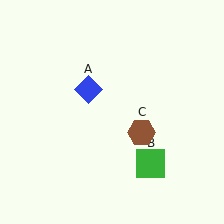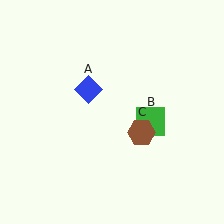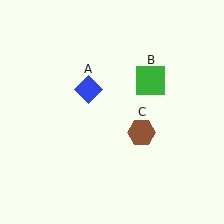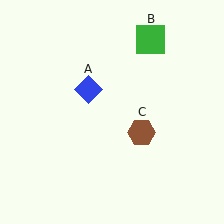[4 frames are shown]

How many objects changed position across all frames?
1 object changed position: green square (object B).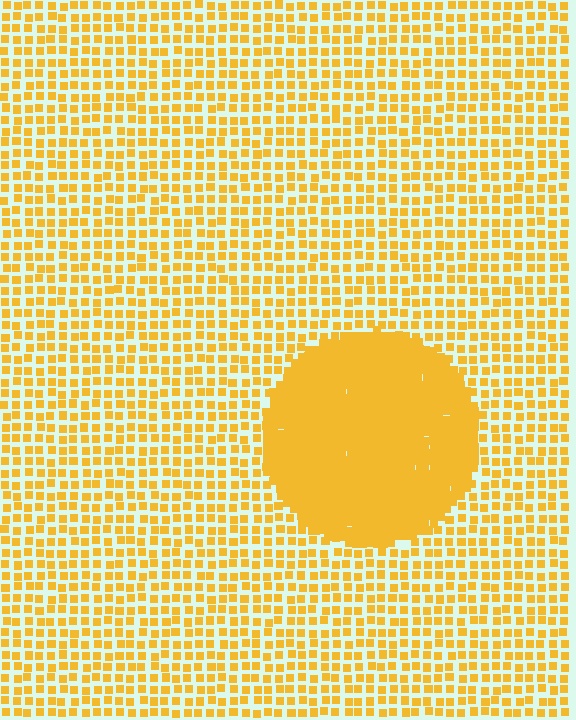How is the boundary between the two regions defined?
The boundary is defined by a change in element density (approximately 2.7x ratio). All elements are the same color, size, and shape.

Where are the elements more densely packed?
The elements are more densely packed inside the circle boundary.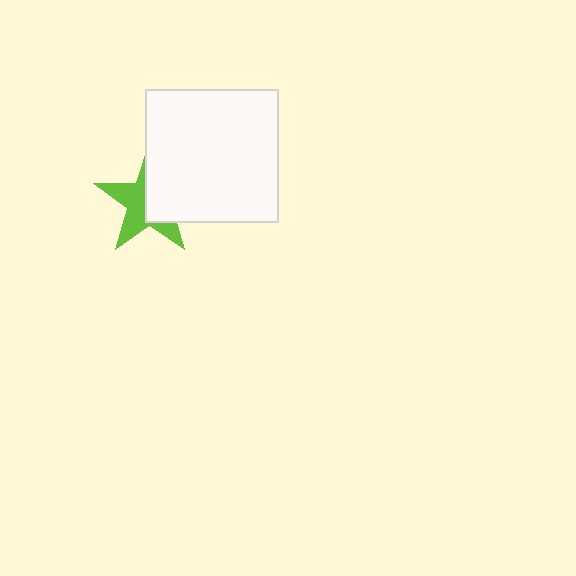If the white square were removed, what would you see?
You would see the complete lime star.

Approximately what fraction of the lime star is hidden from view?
Roughly 48% of the lime star is hidden behind the white square.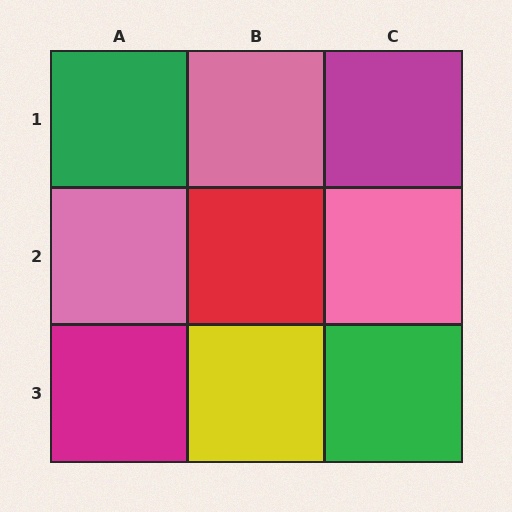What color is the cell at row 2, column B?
Red.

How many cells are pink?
3 cells are pink.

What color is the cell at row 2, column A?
Pink.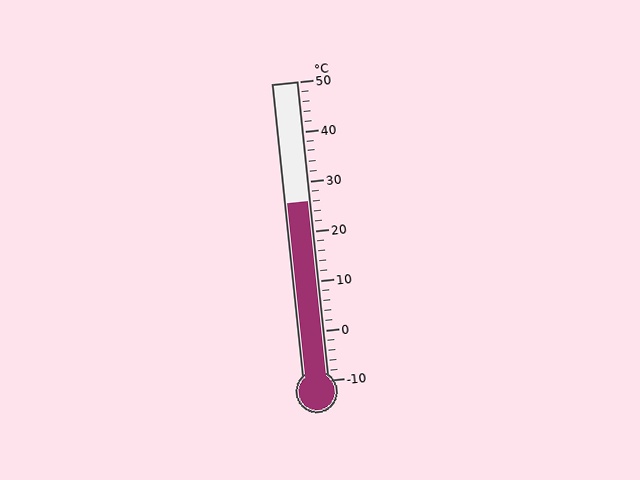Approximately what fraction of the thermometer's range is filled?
The thermometer is filled to approximately 60% of its range.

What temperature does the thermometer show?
The thermometer shows approximately 26°C.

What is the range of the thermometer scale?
The thermometer scale ranges from -10°C to 50°C.